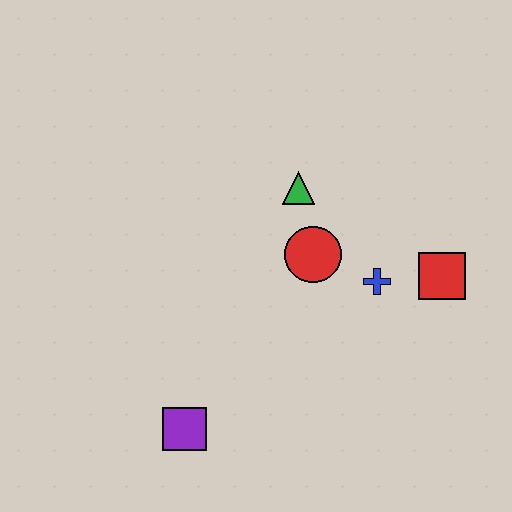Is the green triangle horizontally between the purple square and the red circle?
Yes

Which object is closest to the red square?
The blue cross is closest to the red square.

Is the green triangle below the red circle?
No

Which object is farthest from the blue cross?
The purple square is farthest from the blue cross.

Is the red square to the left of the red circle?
No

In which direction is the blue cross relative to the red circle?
The blue cross is to the right of the red circle.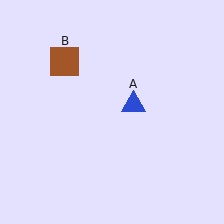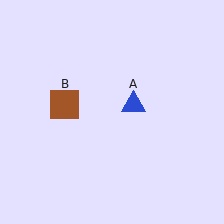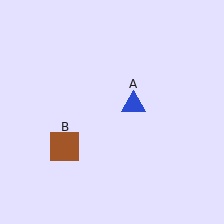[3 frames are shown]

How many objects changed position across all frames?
1 object changed position: brown square (object B).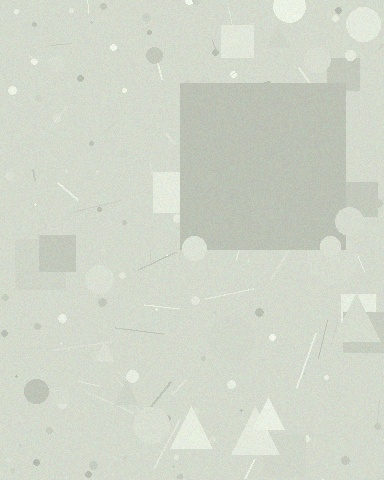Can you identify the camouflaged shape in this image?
The camouflaged shape is a square.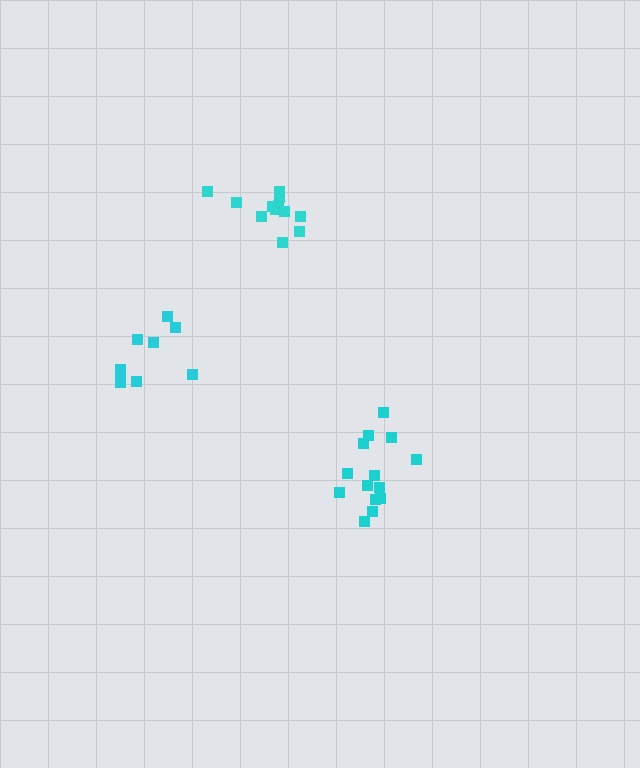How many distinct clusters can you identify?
There are 3 distinct clusters.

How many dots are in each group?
Group 1: 12 dots, Group 2: 14 dots, Group 3: 9 dots (35 total).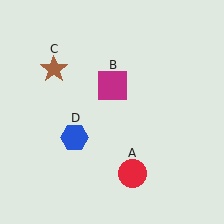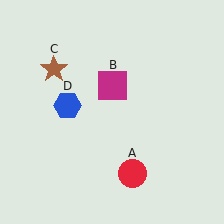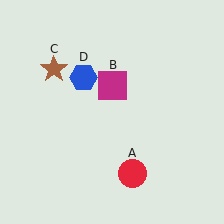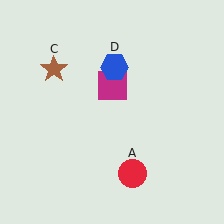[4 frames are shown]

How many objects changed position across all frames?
1 object changed position: blue hexagon (object D).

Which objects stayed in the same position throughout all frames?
Red circle (object A) and magenta square (object B) and brown star (object C) remained stationary.